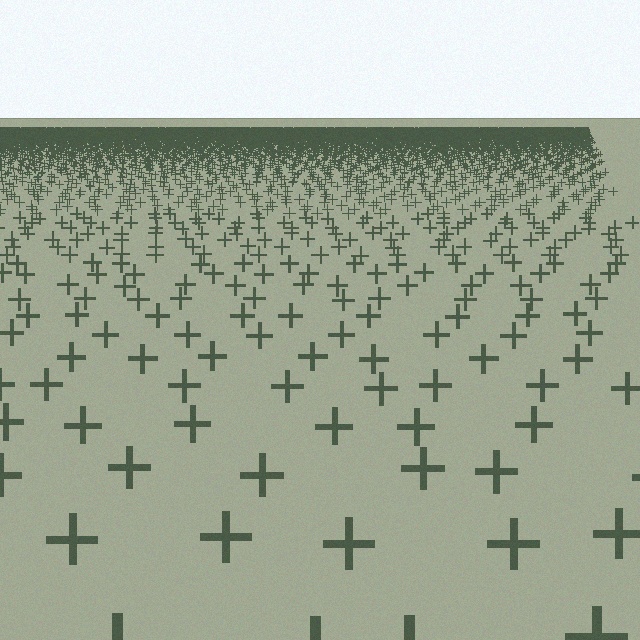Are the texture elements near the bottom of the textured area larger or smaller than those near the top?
Larger. Near the bottom, elements are closer to the viewer and appear at a bigger on-screen size.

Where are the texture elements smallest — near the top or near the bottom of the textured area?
Near the top.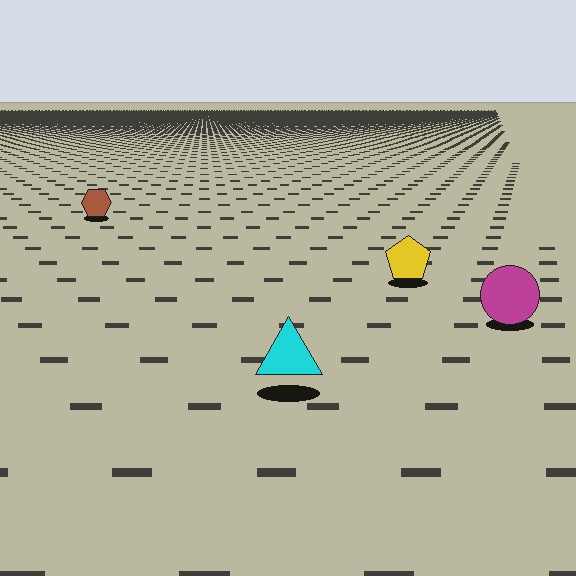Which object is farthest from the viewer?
The brown hexagon is farthest from the viewer. It appears smaller and the ground texture around it is denser.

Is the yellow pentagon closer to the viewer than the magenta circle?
No. The magenta circle is closer — you can tell from the texture gradient: the ground texture is coarser near it.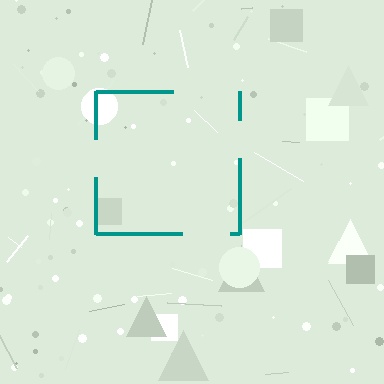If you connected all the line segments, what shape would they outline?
They would outline a square.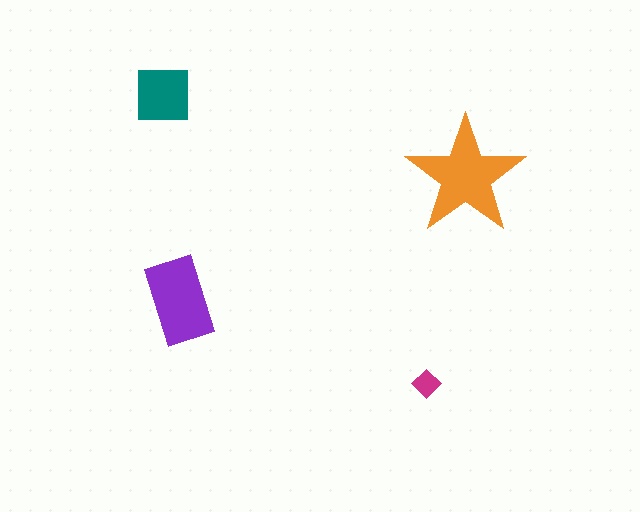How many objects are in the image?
There are 4 objects in the image.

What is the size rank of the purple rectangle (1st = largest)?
2nd.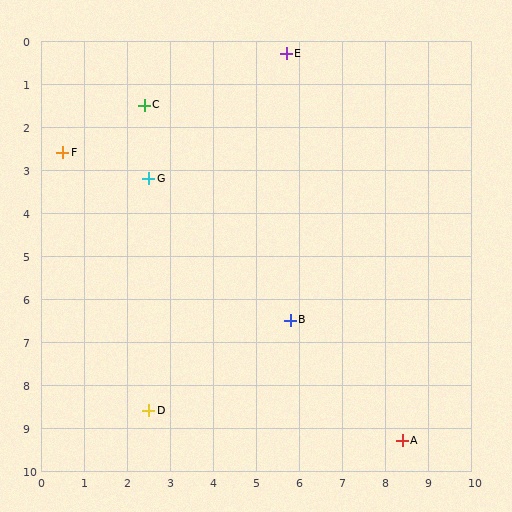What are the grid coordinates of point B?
Point B is at approximately (5.8, 6.5).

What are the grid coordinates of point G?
Point G is at approximately (2.5, 3.2).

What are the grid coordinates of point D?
Point D is at approximately (2.5, 8.6).